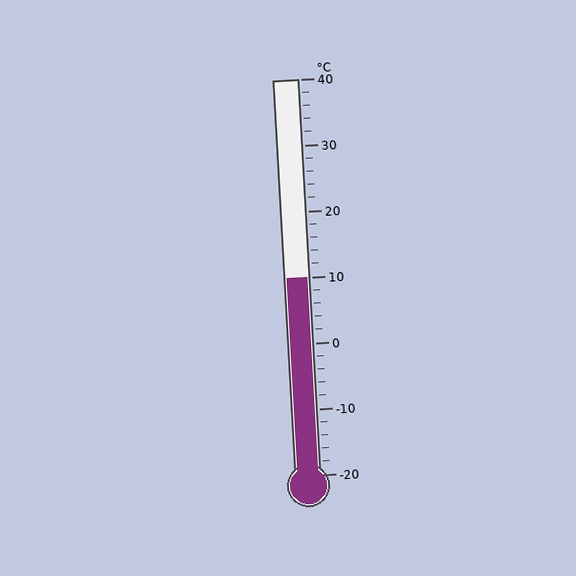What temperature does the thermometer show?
The thermometer shows approximately 10°C.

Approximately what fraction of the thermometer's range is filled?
The thermometer is filled to approximately 50% of its range.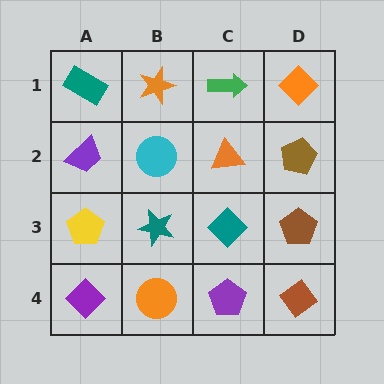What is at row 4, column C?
A purple pentagon.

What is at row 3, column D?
A brown pentagon.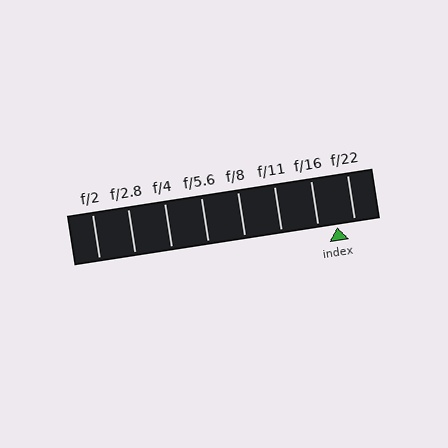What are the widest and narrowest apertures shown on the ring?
The widest aperture shown is f/2 and the narrowest is f/22.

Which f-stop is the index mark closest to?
The index mark is closest to f/22.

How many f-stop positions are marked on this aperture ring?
There are 8 f-stop positions marked.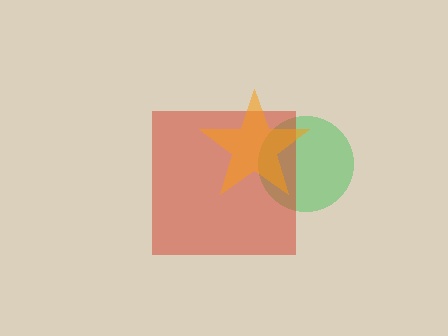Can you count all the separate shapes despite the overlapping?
Yes, there are 3 separate shapes.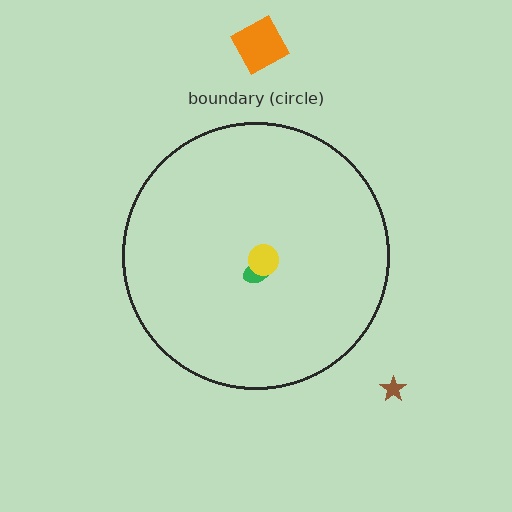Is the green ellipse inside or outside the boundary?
Inside.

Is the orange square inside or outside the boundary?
Outside.